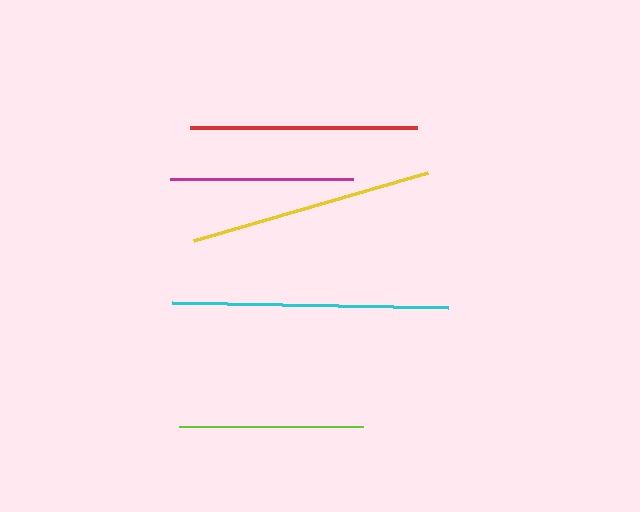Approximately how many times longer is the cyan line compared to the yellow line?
The cyan line is approximately 1.1 times the length of the yellow line.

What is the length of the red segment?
The red segment is approximately 227 pixels long.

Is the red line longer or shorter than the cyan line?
The cyan line is longer than the red line.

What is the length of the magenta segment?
The magenta segment is approximately 182 pixels long.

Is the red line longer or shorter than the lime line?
The red line is longer than the lime line.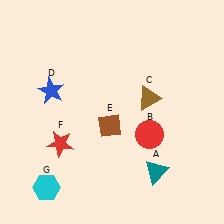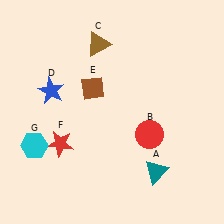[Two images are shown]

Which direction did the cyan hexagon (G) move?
The cyan hexagon (G) moved up.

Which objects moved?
The objects that moved are: the brown triangle (C), the brown diamond (E), the cyan hexagon (G).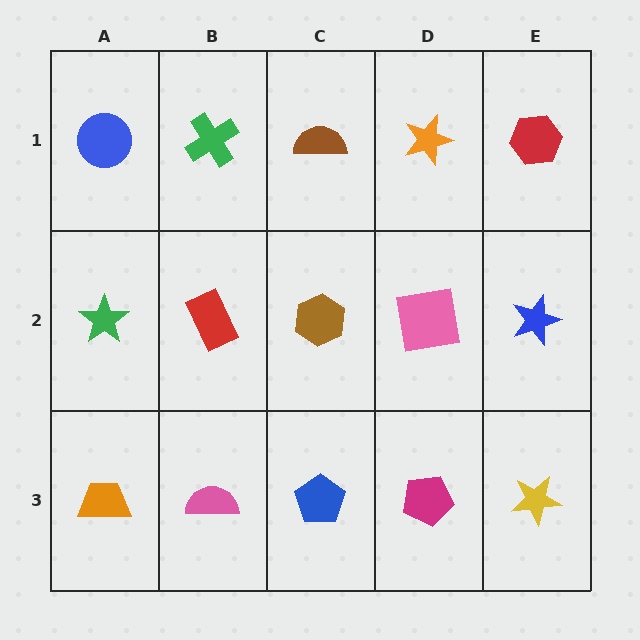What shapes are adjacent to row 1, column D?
A pink square (row 2, column D), a brown semicircle (row 1, column C), a red hexagon (row 1, column E).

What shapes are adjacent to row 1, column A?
A green star (row 2, column A), a green cross (row 1, column B).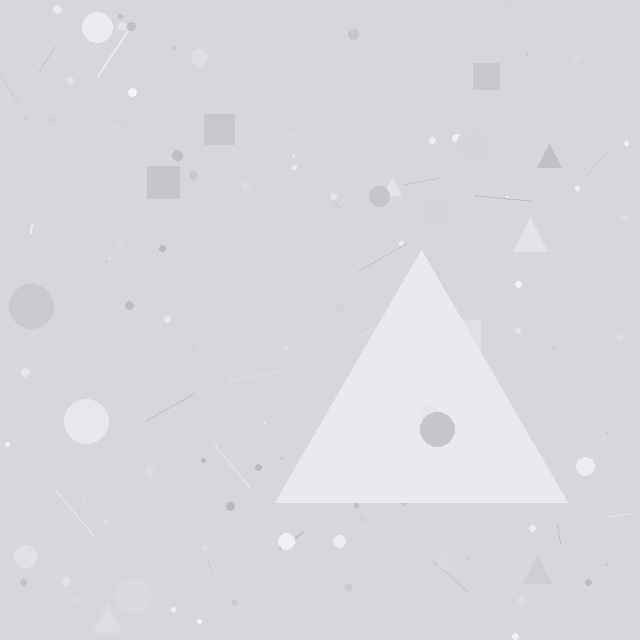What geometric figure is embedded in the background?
A triangle is embedded in the background.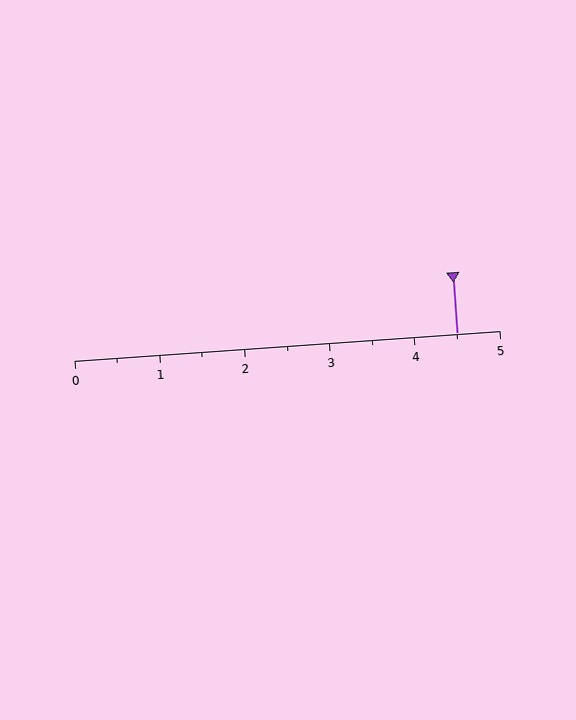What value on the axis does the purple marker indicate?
The marker indicates approximately 4.5.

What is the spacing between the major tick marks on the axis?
The major ticks are spaced 1 apart.